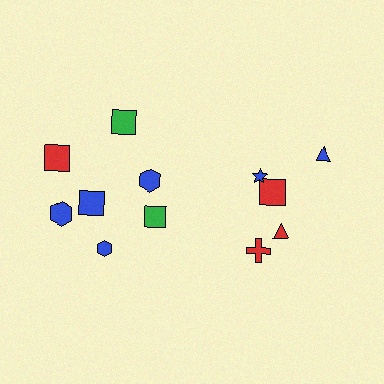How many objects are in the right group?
There are 5 objects.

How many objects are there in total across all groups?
There are 12 objects.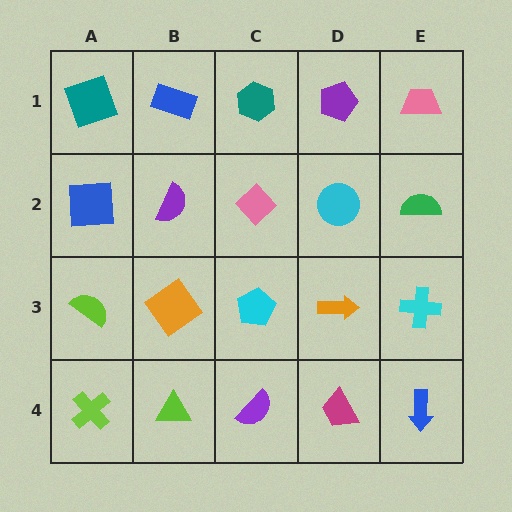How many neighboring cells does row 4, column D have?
3.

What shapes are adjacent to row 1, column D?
A cyan circle (row 2, column D), a teal hexagon (row 1, column C), a pink trapezoid (row 1, column E).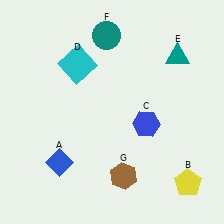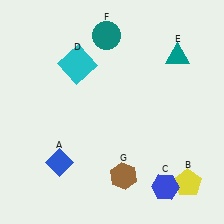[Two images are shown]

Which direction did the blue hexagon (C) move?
The blue hexagon (C) moved down.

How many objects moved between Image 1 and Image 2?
1 object moved between the two images.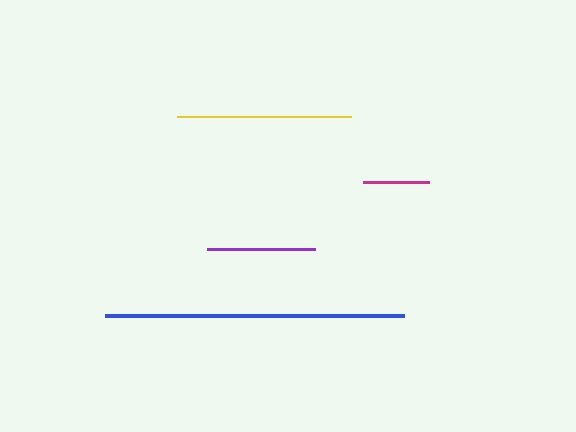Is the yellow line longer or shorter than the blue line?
The blue line is longer than the yellow line.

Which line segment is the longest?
The blue line is the longest at approximately 299 pixels.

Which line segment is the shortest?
The magenta line is the shortest at approximately 66 pixels.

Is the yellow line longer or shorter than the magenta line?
The yellow line is longer than the magenta line.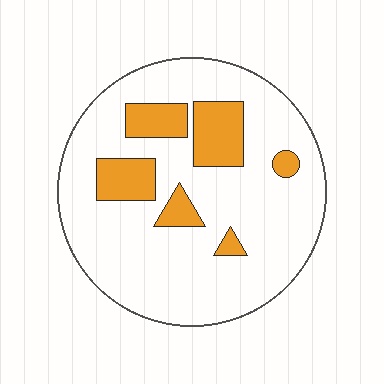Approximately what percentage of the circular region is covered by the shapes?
Approximately 20%.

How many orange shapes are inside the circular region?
6.